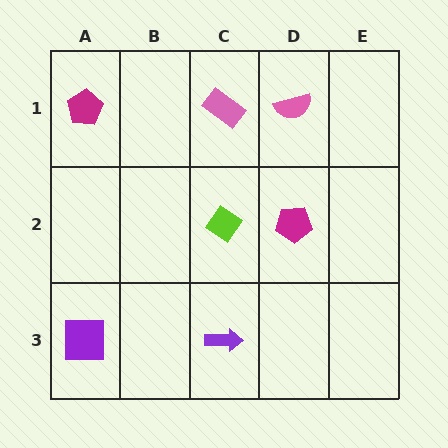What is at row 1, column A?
A magenta pentagon.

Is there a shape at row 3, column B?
No, that cell is empty.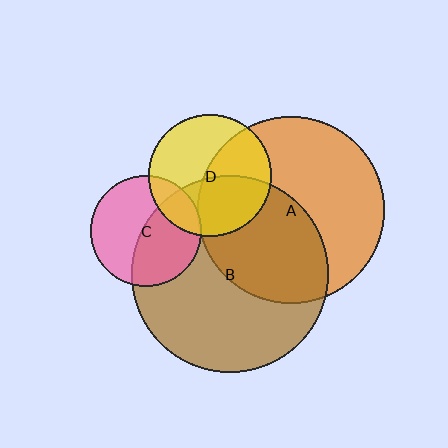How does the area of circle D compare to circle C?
Approximately 1.2 times.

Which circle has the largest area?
Circle B (brown).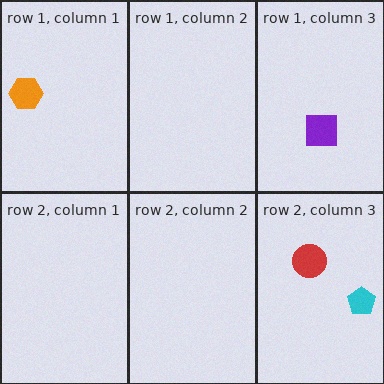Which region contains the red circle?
The row 2, column 3 region.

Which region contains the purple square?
The row 1, column 3 region.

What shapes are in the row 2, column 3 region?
The red circle, the cyan pentagon.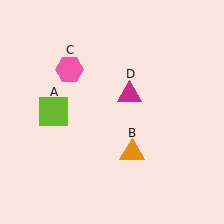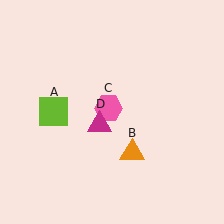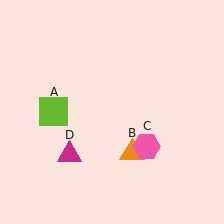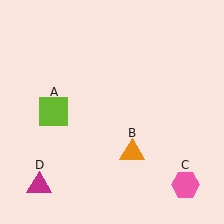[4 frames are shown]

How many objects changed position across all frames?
2 objects changed position: pink hexagon (object C), magenta triangle (object D).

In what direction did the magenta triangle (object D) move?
The magenta triangle (object D) moved down and to the left.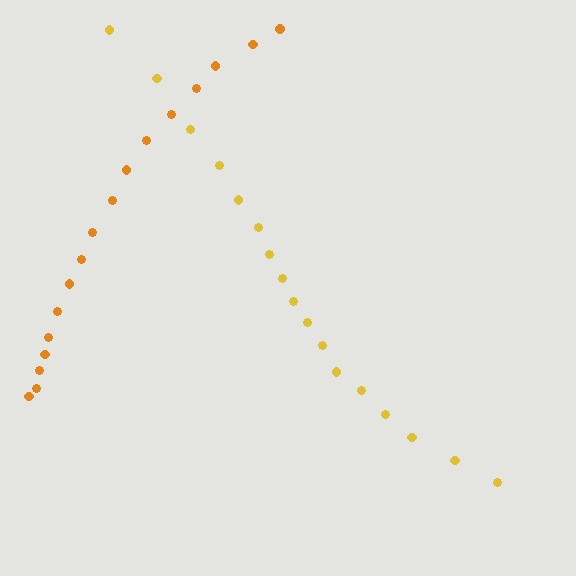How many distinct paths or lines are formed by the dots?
There are 2 distinct paths.